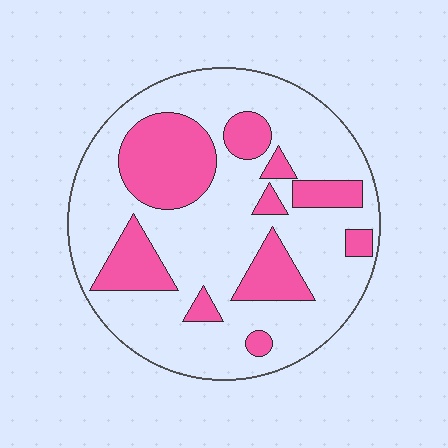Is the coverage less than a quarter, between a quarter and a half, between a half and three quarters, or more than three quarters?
Between a quarter and a half.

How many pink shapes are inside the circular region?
10.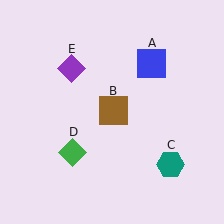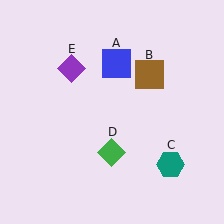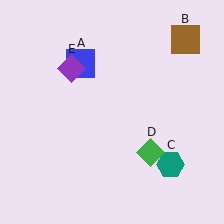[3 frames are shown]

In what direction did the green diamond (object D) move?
The green diamond (object D) moved right.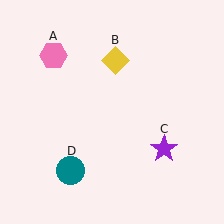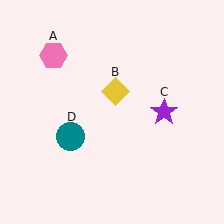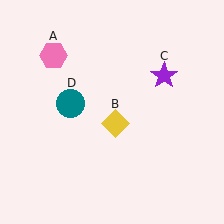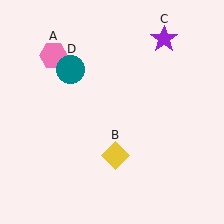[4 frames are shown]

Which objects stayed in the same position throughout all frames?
Pink hexagon (object A) remained stationary.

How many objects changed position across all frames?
3 objects changed position: yellow diamond (object B), purple star (object C), teal circle (object D).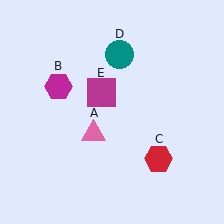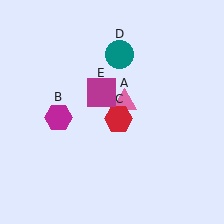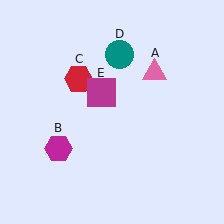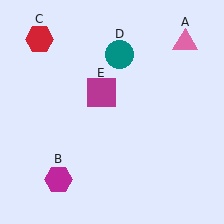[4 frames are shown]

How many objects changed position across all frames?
3 objects changed position: pink triangle (object A), magenta hexagon (object B), red hexagon (object C).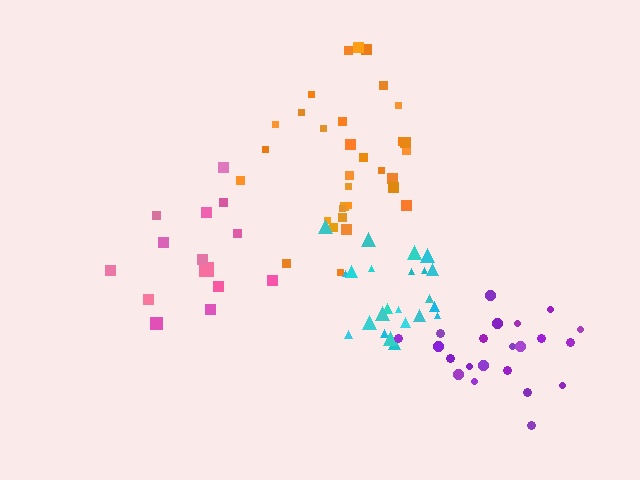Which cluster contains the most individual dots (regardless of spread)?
Orange (33).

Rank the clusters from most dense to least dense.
cyan, purple, orange, pink.